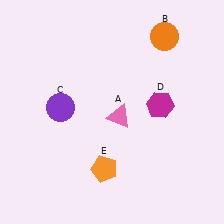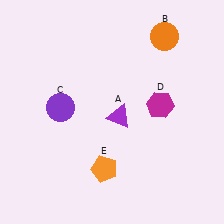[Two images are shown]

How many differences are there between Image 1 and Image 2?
There is 1 difference between the two images.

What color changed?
The triangle (A) changed from pink in Image 1 to purple in Image 2.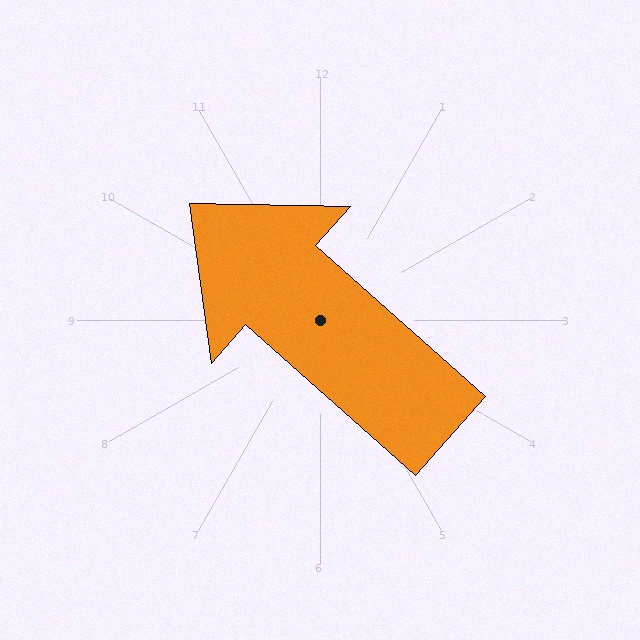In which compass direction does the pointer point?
Northwest.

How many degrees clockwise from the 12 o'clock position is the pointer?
Approximately 312 degrees.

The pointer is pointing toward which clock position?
Roughly 10 o'clock.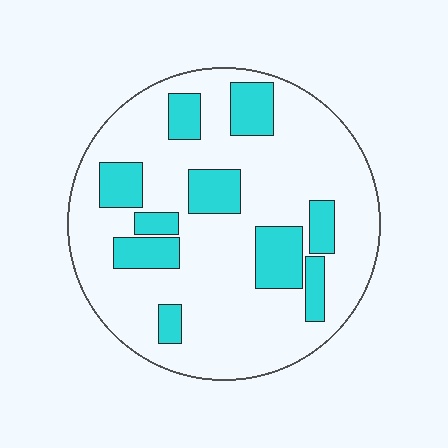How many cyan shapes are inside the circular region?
10.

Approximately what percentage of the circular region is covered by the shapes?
Approximately 25%.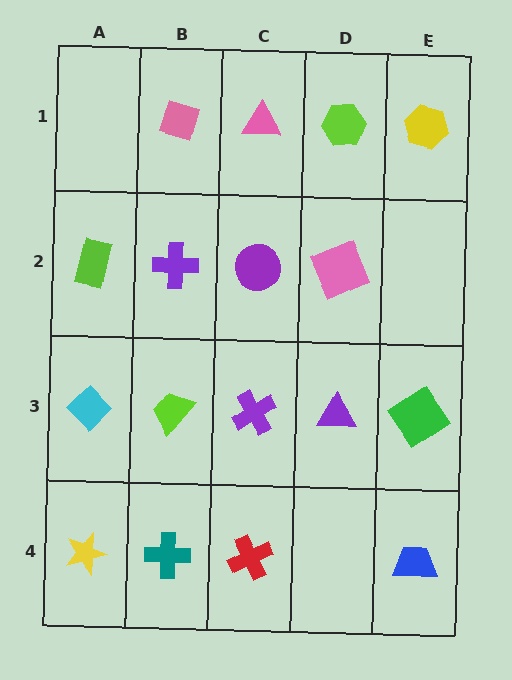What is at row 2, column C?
A purple circle.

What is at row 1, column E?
A yellow hexagon.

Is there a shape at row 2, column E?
No, that cell is empty.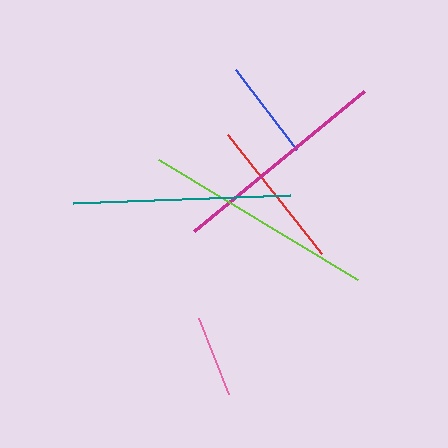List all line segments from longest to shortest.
From longest to shortest: lime, magenta, teal, red, blue, pink.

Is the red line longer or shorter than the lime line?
The lime line is longer than the red line.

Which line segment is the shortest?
The pink line is the shortest at approximately 81 pixels.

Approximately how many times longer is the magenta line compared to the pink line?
The magenta line is approximately 2.7 times the length of the pink line.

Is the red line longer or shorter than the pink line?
The red line is longer than the pink line.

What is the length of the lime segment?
The lime segment is approximately 232 pixels long.